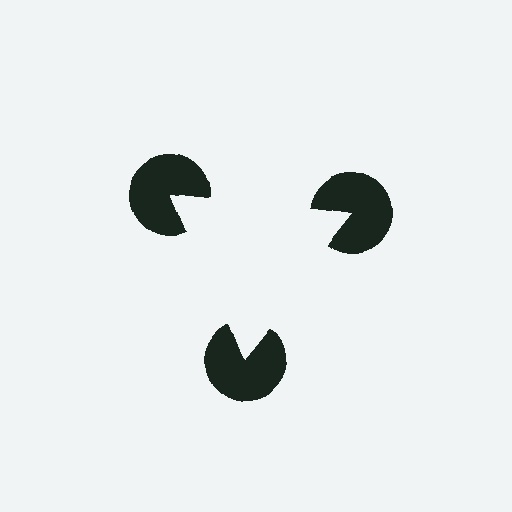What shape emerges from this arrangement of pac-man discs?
An illusory triangle — its edges are inferred from the aligned wedge cuts in the pac-man discs, not physically drawn.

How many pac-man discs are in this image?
There are 3 — one at each vertex of the illusory triangle.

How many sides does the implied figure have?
3 sides.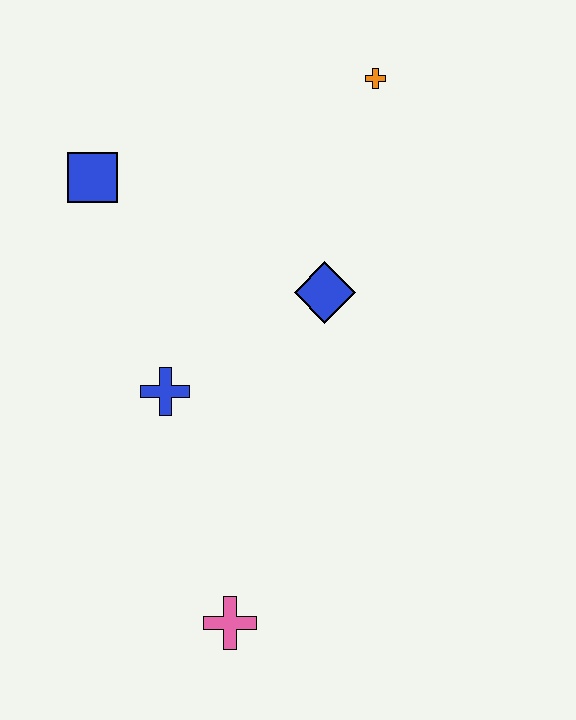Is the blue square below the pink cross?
No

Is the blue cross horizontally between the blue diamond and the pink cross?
No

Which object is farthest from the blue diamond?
The pink cross is farthest from the blue diamond.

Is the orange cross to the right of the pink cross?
Yes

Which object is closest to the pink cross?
The blue cross is closest to the pink cross.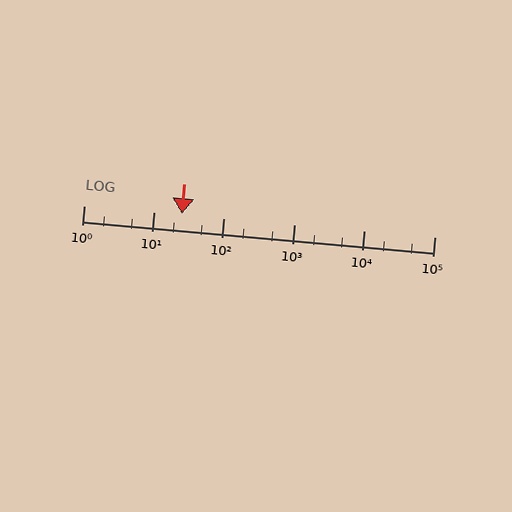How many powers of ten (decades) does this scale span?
The scale spans 5 decades, from 1 to 100000.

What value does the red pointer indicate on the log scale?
The pointer indicates approximately 25.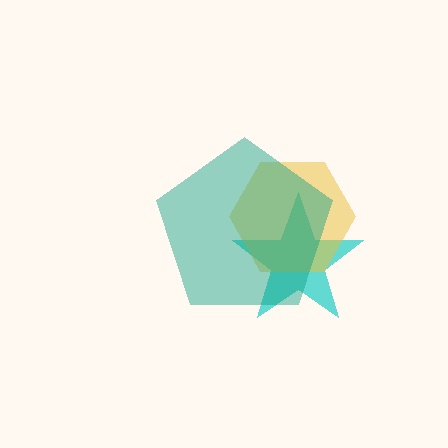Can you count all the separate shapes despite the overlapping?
Yes, there are 3 separate shapes.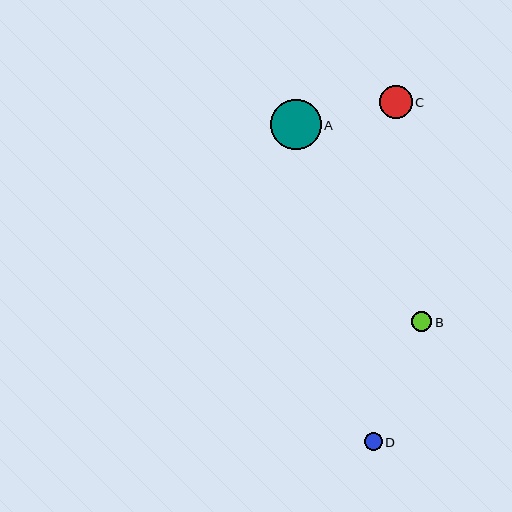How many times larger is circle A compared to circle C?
Circle A is approximately 1.5 times the size of circle C.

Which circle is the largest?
Circle A is the largest with a size of approximately 51 pixels.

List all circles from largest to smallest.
From largest to smallest: A, C, B, D.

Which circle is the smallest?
Circle D is the smallest with a size of approximately 18 pixels.